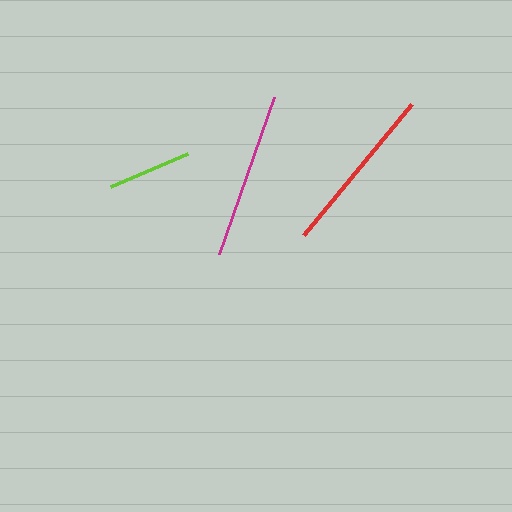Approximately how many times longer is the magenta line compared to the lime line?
The magenta line is approximately 2.0 times the length of the lime line.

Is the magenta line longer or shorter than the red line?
The red line is longer than the magenta line.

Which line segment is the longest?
The red line is the longest at approximately 169 pixels.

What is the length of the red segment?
The red segment is approximately 169 pixels long.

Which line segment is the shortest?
The lime line is the shortest at approximately 84 pixels.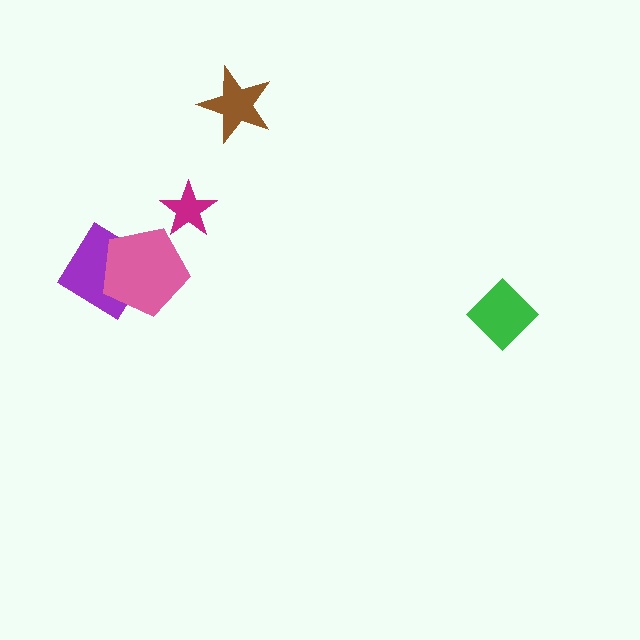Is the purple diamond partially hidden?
Yes, it is partially covered by another shape.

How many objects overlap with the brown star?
0 objects overlap with the brown star.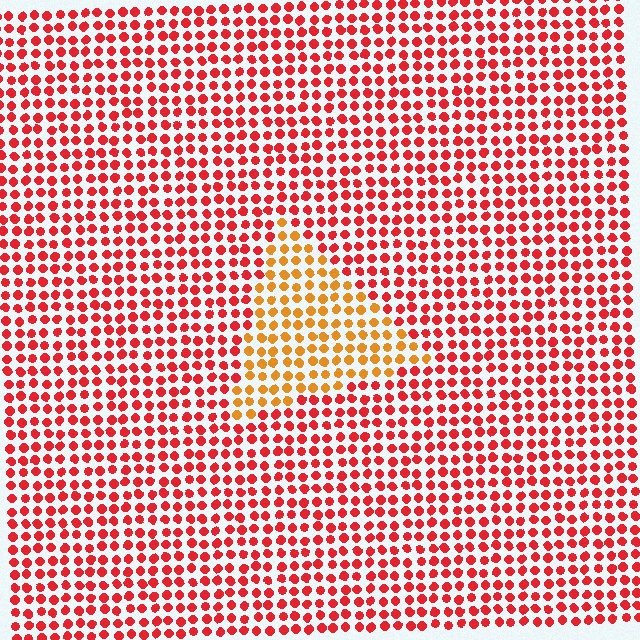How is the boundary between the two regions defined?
The boundary is defined purely by a slight shift in hue (about 37 degrees). Spacing, size, and orientation are identical on both sides.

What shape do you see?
I see a triangle.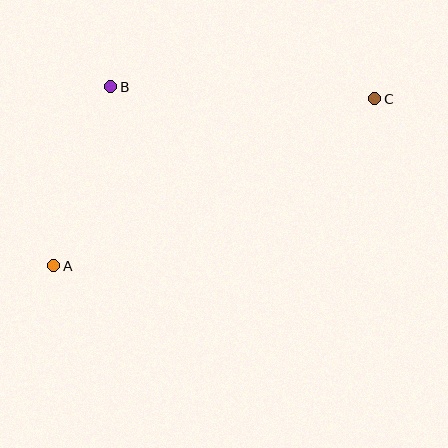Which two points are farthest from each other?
Points A and C are farthest from each other.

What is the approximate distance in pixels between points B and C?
The distance between B and C is approximately 264 pixels.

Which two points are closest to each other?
Points A and B are closest to each other.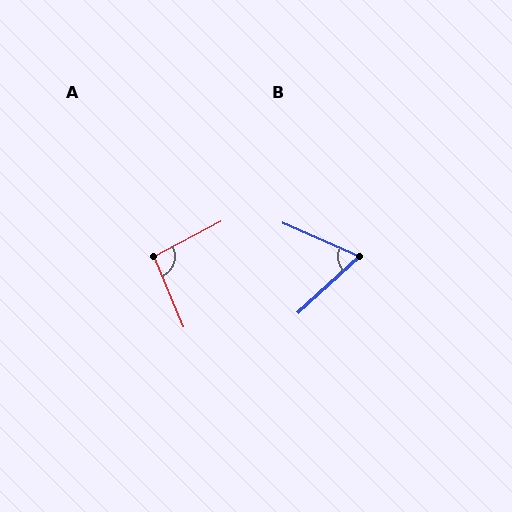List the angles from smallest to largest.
B (66°), A (95°).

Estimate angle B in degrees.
Approximately 66 degrees.